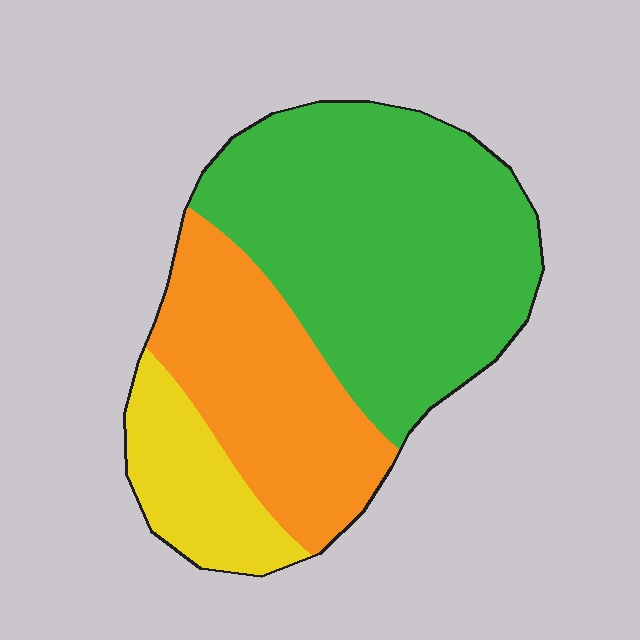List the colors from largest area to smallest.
From largest to smallest: green, orange, yellow.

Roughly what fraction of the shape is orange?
Orange covers about 30% of the shape.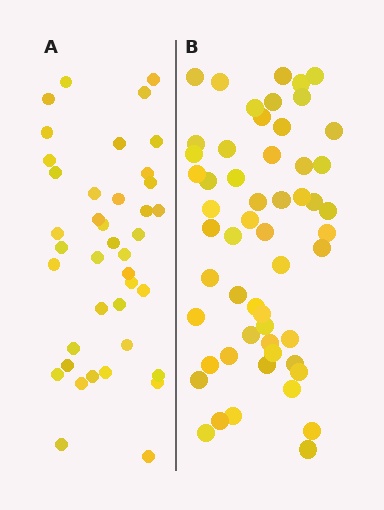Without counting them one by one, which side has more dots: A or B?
Region B (the right region) has more dots.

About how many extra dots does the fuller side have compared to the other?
Region B has approximately 15 more dots than region A.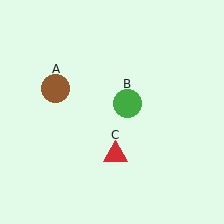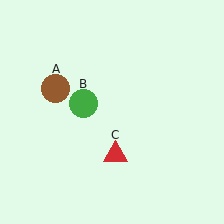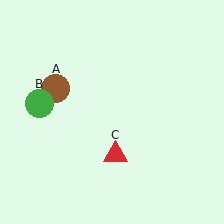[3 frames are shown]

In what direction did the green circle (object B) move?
The green circle (object B) moved left.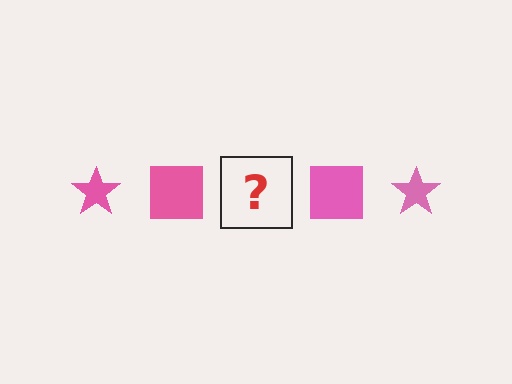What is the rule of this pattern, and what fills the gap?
The rule is that the pattern cycles through star, square shapes in pink. The gap should be filled with a pink star.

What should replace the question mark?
The question mark should be replaced with a pink star.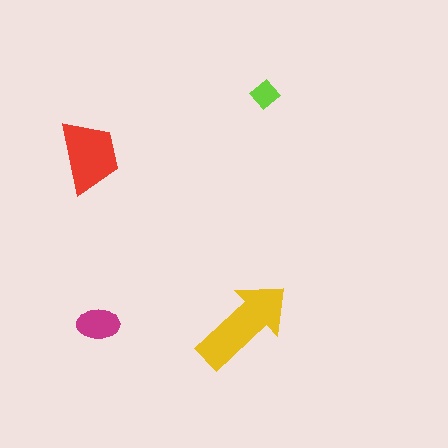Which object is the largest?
The yellow arrow.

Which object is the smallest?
The lime diamond.